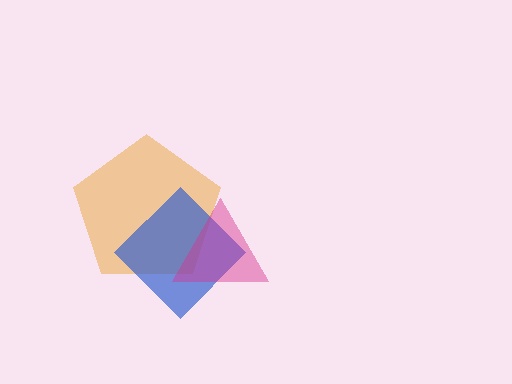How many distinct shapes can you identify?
There are 3 distinct shapes: an orange pentagon, a blue diamond, a magenta triangle.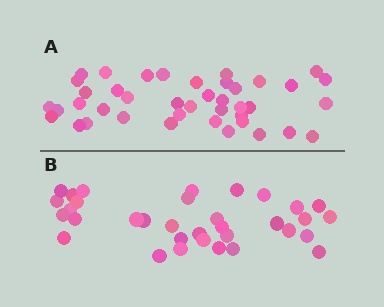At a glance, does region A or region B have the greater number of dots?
Region A (the top region) has more dots.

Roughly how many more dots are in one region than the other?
Region A has roughly 8 or so more dots than region B.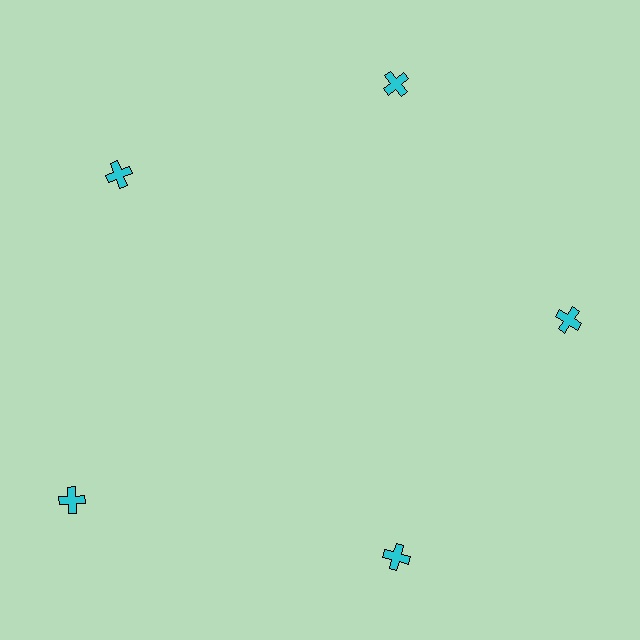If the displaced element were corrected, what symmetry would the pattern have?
It would have 5-fold rotational symmetry — the pattern would map onto itself every 72 degrees.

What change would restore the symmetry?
The symmetry would be restored by moving it inward, back onto the ring so that all 5 crosses sit at equal angles and equal distance from the center.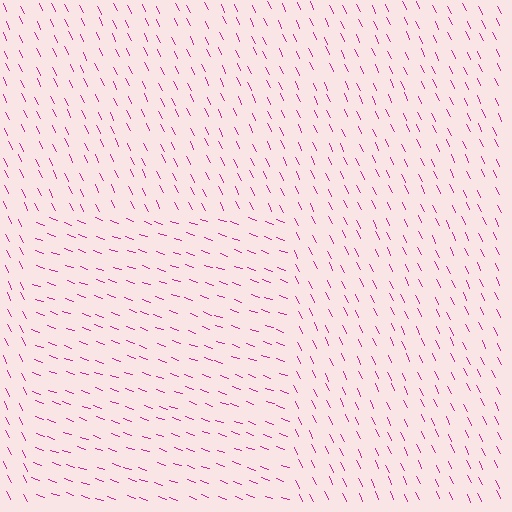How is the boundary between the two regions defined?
The boundary is defined purely by a change in line orientation (approximately 45 degrees difference). All lines are the same color and thickness.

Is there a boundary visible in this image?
Yes, there is a texture boundary formed by a change in line orientation.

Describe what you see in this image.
The image is filled with small magenta line segments. A rectangle region in the image has lines oriented differently from the surrounding lines, creating a visible texture boundary.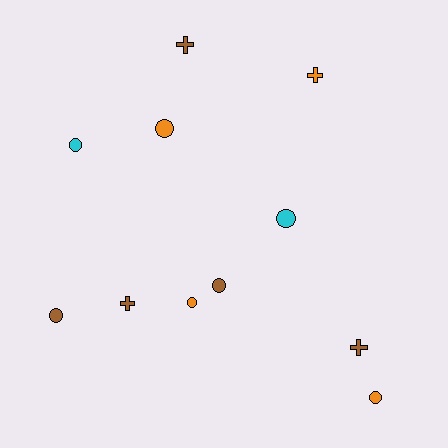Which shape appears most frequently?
Circle, with 7 objects.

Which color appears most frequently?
Brown, with 5 objects.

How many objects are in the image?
There are 11 objects.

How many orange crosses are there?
There is 1 orange cross.